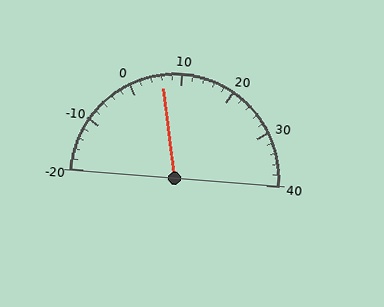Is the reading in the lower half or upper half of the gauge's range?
The reading is in the lower half of the range (-20 to 40).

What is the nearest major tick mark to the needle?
The nearest major tick mark is 10.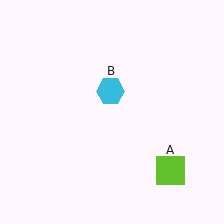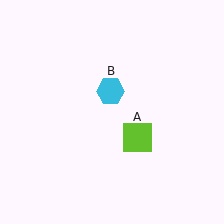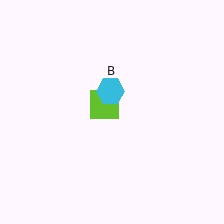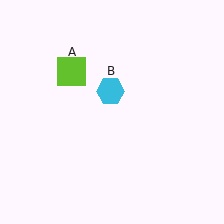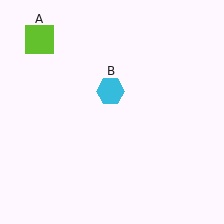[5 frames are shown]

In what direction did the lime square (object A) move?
The lime square (object A) moved up and to the left.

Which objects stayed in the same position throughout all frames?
Cyan hexagon (object B) remained stationary.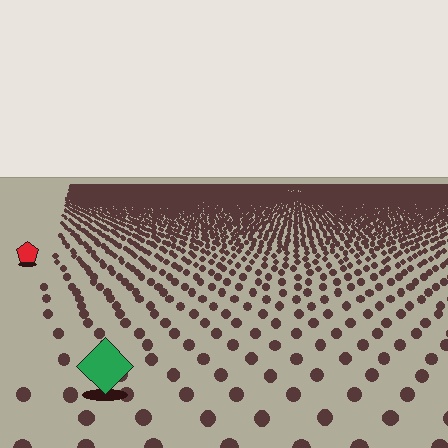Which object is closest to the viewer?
The green diamond is closest. The texture marks near it are larger and more spread out.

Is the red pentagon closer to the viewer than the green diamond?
No. The green diamond is closer — you can tell from the texture gradient: the ground texture is coarser near it.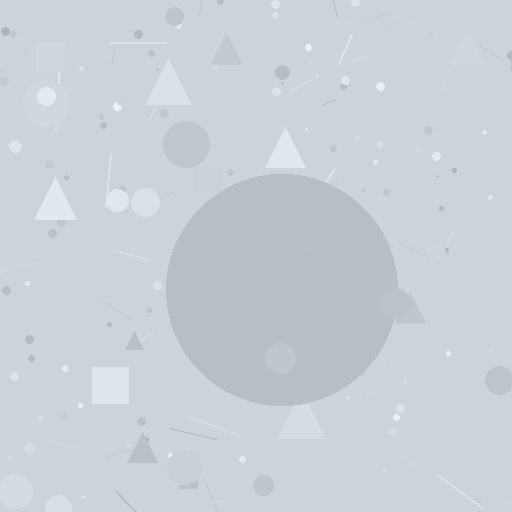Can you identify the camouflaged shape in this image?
The camouflaged shape is a circle.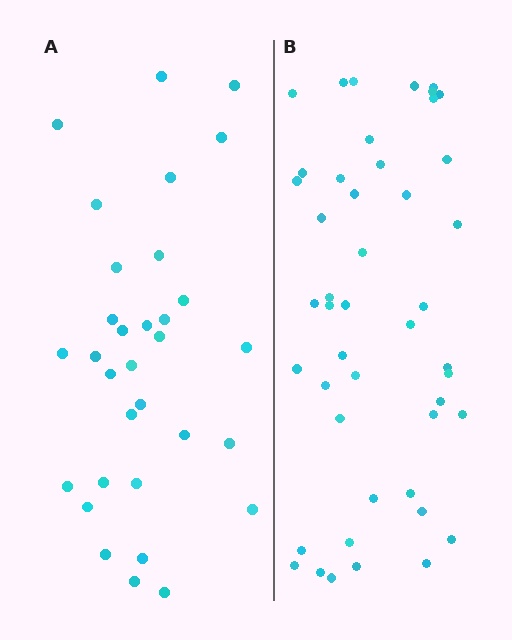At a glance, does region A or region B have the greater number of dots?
Region B (the right region) has more dots.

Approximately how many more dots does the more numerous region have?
Region B has approximately 15 more dots than region A.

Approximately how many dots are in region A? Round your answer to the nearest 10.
About 30 dots. (The exact count is 32, which rounds to 30.)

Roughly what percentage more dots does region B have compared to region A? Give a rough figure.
About 45% more.